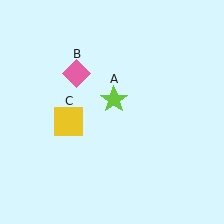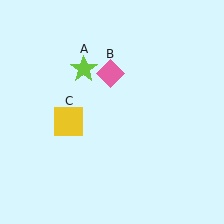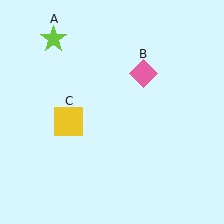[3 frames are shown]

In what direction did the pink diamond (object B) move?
The pink diamond (object B) moved right.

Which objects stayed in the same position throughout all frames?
Yellow square (object C) remained stationary.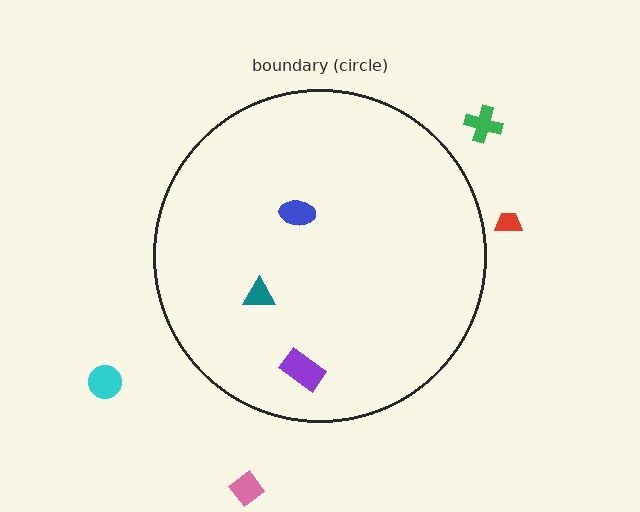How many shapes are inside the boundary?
3 inside, 4 outside.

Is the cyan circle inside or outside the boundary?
Outside.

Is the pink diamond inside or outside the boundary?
Outside.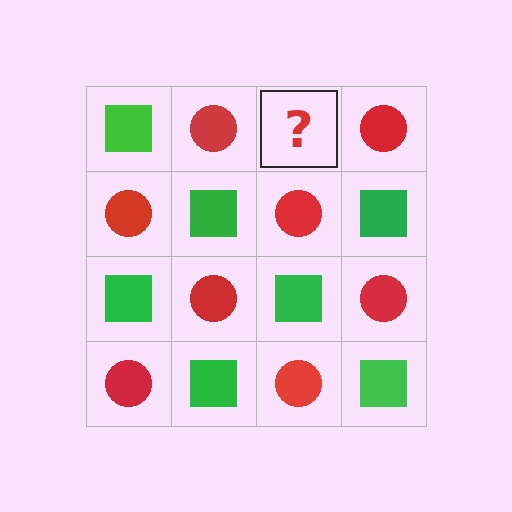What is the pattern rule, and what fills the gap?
The rule is that it alternates green square and red circle in a checkerboard pattern. The gap should be filled with a green square.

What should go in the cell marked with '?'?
The missing cell should contain a green square.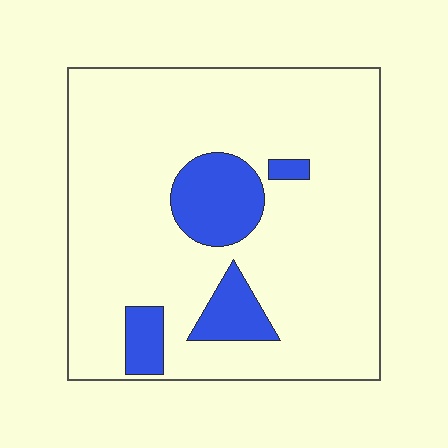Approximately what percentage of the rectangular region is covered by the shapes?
Approximately 15%.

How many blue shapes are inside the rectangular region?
4.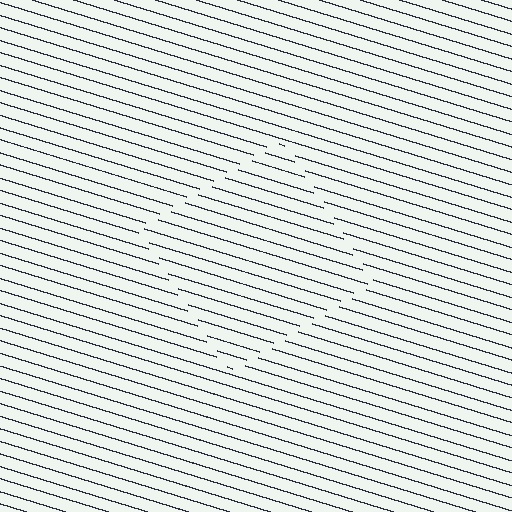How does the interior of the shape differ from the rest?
The interior of the shape contains the same grating, shifted by half a period — the contour is defined by the phase discontinuity where line-ends from the inner and outer gratings abut.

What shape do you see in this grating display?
An illusory square. The interior of the shape contains the same grating, shifted by half a period — the contour is defined by the phase discontinuity where line-ends from the inner and outer gratings abut.